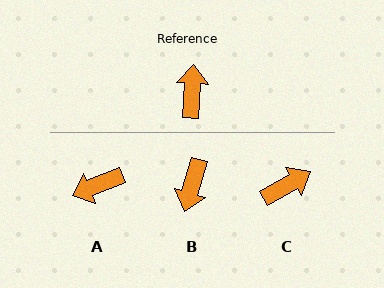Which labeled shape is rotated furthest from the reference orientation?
B, about 167 degrees away.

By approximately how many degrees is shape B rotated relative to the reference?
Approximately 167 degrees counter-clockwise.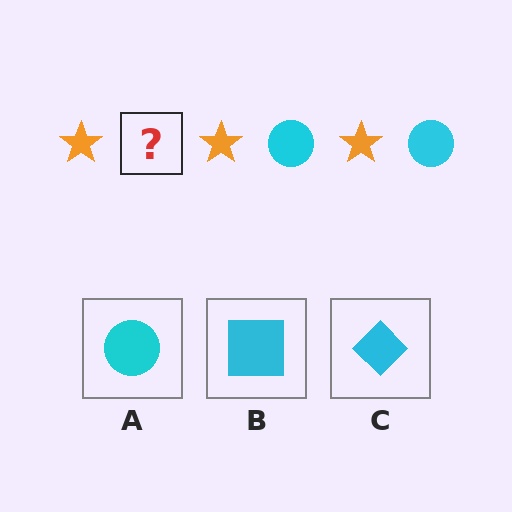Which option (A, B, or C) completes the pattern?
A.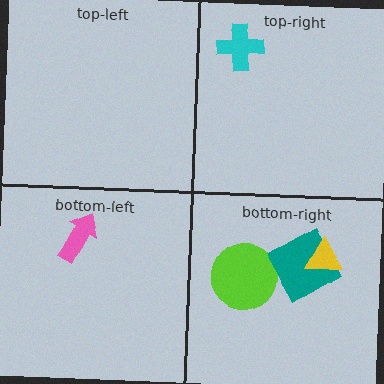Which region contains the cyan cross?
The top-right region.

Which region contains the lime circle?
The bottom-right region.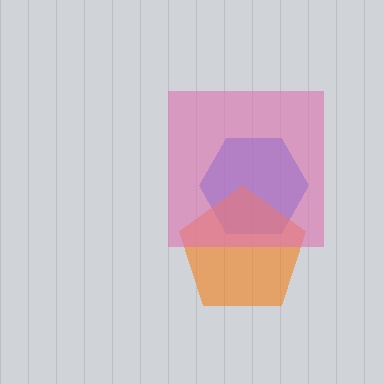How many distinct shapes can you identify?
There are 3 distinct shapes: a blue hexagon, an orange pentagon, a pink square.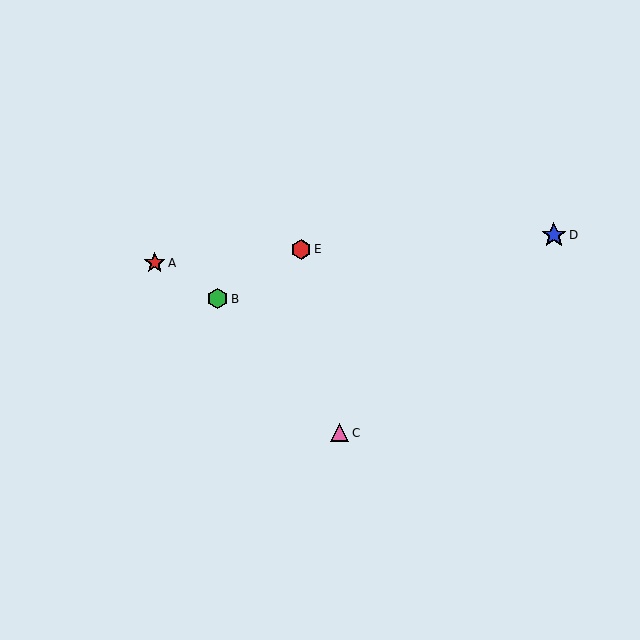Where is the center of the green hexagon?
The center of the green hexagon is at (218, 299).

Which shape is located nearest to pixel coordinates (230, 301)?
The green hexagon (labeled B) at (218, 299) is nearest to that location.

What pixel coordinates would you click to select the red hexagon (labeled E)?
Click at (301, 249) to select the red hexagon E.